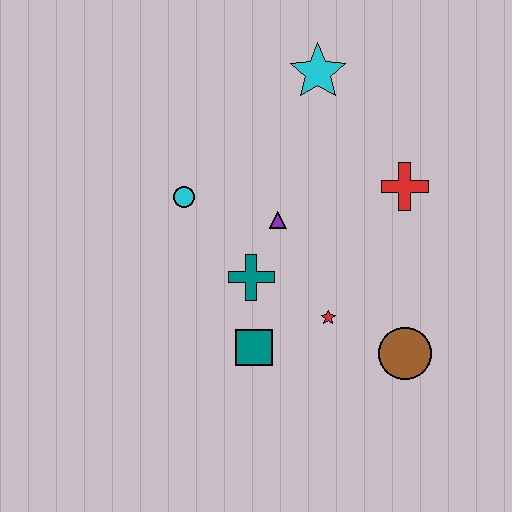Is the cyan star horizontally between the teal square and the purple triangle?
No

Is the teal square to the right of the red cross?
No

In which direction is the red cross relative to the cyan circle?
The red cross is to the right of the cyan circle.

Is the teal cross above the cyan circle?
No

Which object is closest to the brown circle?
The red star is closest to the brown circle.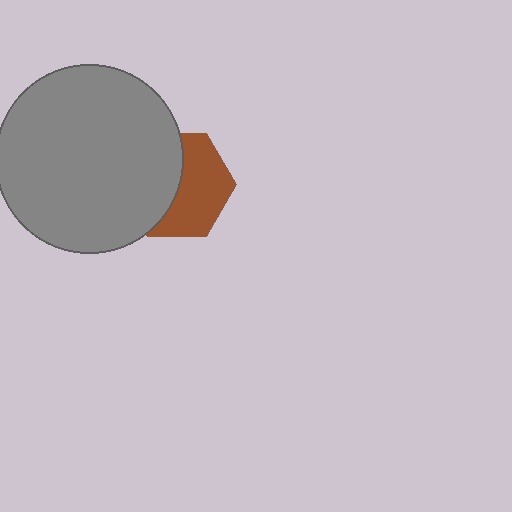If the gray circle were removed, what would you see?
You would see the complete brown hexagon.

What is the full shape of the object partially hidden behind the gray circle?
The partially hidden object is a brown hexagon.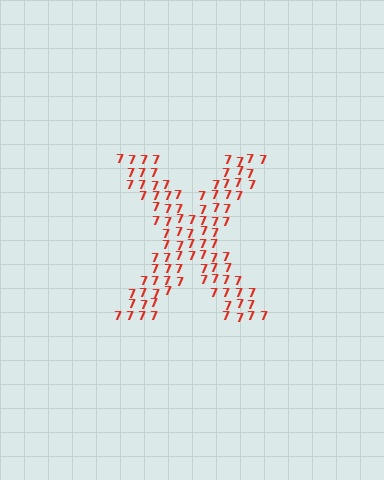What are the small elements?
The small elements are digit 7's.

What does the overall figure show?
The overall figure shows the letter X.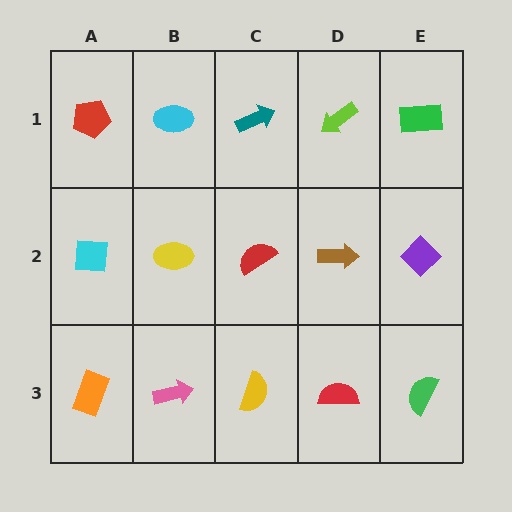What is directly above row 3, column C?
A red semicircle.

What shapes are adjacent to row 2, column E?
A green rectangle (row 1, column E), a green semicircle (row 3, column E), a brown arrow (row 2, column D).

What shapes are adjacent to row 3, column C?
A red semicircle (row 2, column C), a pink arrow (row 3, column B), a red semicircle (row 3, column D).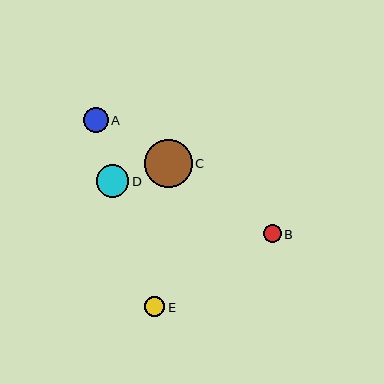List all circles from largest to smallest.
From largest to smallest: C, D, A, E, B.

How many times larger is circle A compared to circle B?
Circle A is approximately 1.4 times the size of circle B.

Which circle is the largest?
Circle C is the largest with a size of approximately 48 pixels.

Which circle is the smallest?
Circle B is the smallest with a size of approximately 18 pixels.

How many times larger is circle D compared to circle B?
Circle D is approximately 1.8 times the size of circle B.